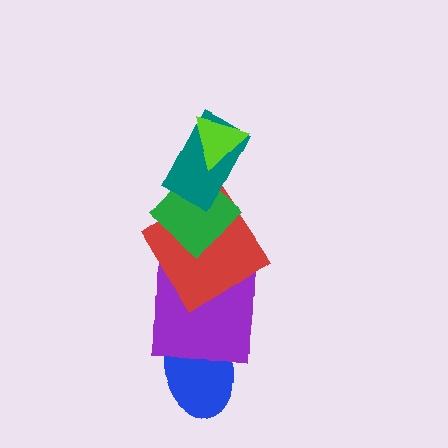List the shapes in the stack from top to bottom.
From top to bottom: the lime triangle, the teal rectangle, the green diamond, the red diamond, the purple square, the blue ellipse.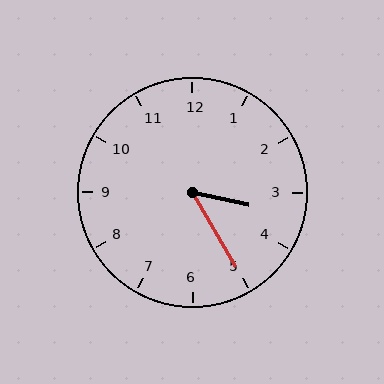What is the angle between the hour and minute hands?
Approximately 48 degrees.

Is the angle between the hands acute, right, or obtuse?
It is acute.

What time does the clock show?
3:25.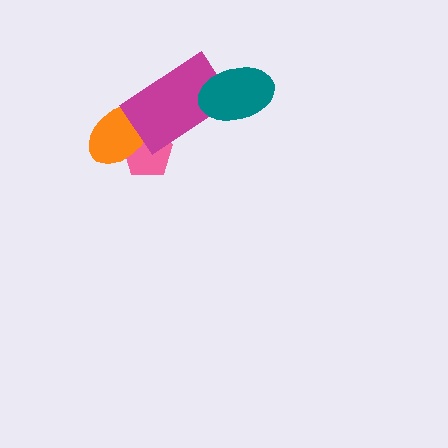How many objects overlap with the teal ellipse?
1 object overlaps with the teal ellipse.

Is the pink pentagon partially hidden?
Yes, it is partially covered by another shape.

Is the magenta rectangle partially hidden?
Yes, it is partially covered by another shape.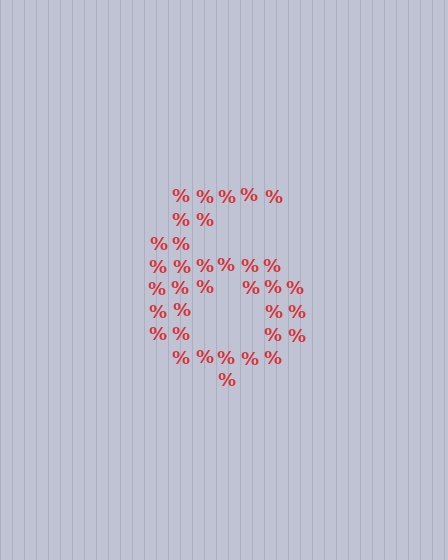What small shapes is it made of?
It is made of small percent signs.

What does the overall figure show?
The overall figure shows the digit 6.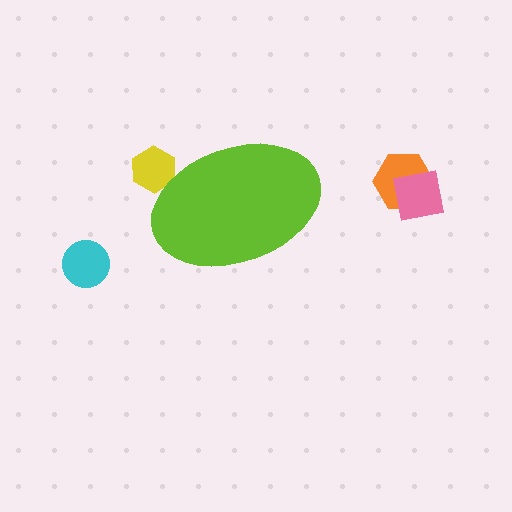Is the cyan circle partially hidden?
No, the cyan circle is fully visible.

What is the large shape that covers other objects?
A lime ellipse.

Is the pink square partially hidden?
No, the pink square is fully visible.